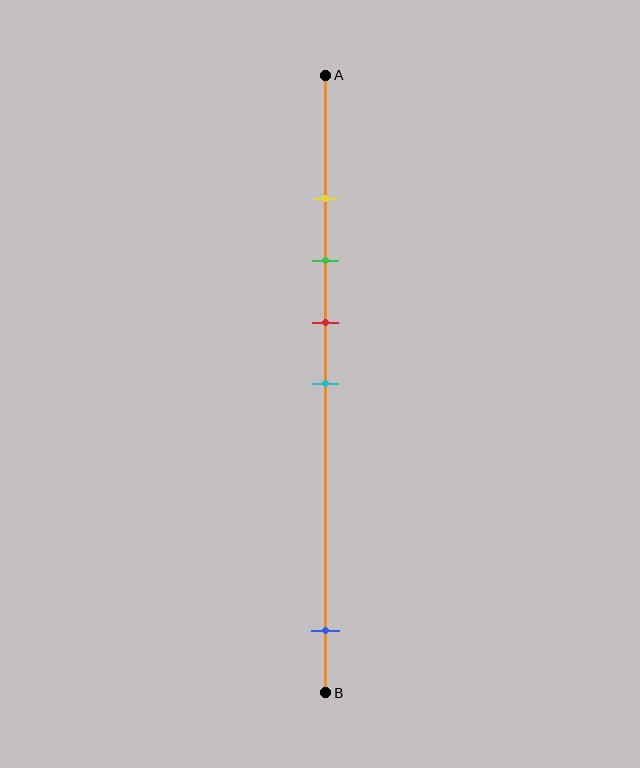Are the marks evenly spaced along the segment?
No, the marks are not evenly spaced.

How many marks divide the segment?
There are 5 marks dividing the segment.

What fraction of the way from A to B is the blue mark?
The blue mark is approximately 90% (0.9) of the way from A to B.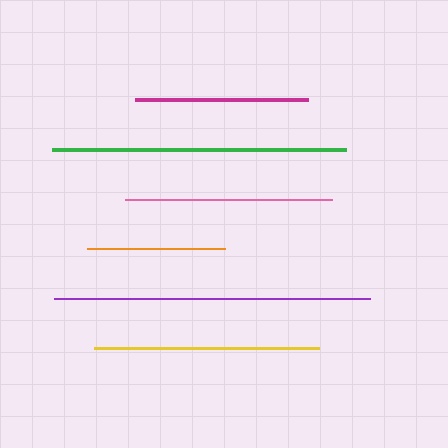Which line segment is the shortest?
The orange line is the shortest at approximately 138 pixels.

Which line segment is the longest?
The purple line is the longest at approximately 316 pixels.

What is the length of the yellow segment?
The yellow segment is approximately 225 pixels long.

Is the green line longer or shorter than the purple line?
The purple line is longer than the green line.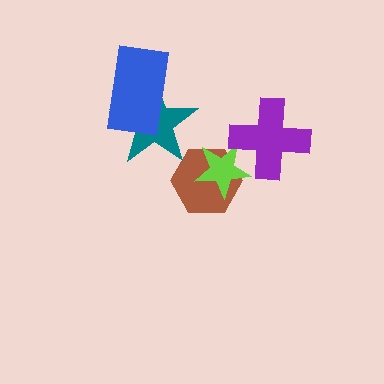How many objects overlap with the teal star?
1 object overlaps with the teal star.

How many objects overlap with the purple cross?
1 object overlaps with the purple cross.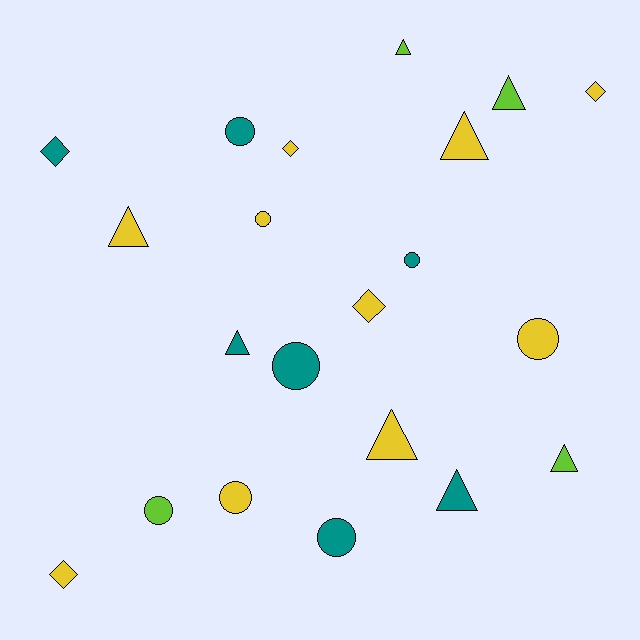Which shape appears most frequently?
Triangle, with 8 objects.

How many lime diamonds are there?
There are no lime diamonds.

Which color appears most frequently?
Yellow, with 10 objects.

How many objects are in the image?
There are 21 objects.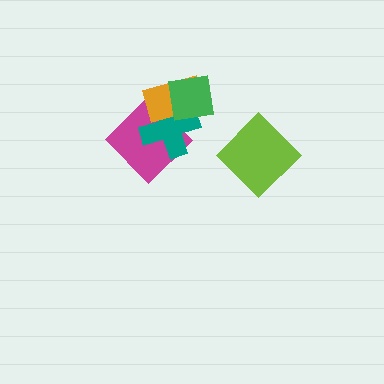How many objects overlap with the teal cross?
3 objects overlap with the teal cross.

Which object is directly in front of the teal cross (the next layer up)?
The orange rectangle is directly in front of the teal cross.